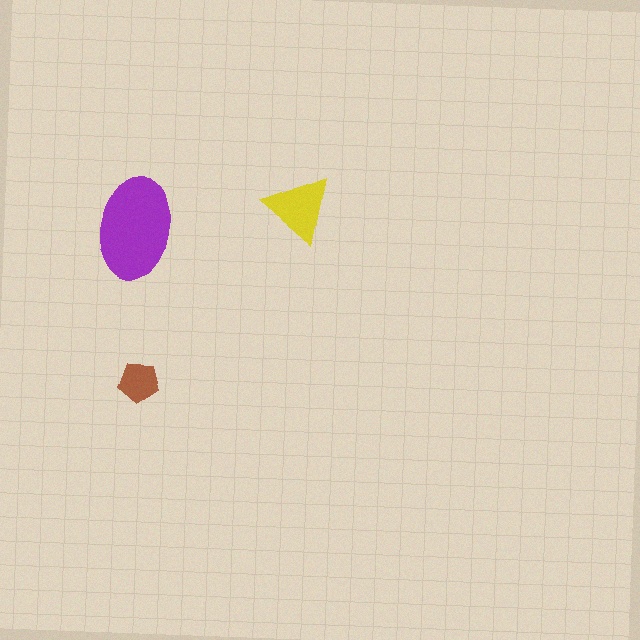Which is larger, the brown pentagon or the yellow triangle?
The yellow triangle.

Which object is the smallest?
The brown pentagon.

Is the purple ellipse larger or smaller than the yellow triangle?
Larger.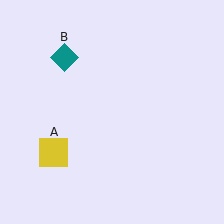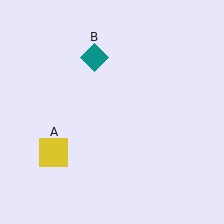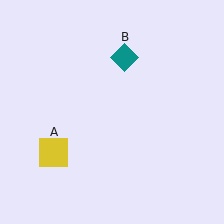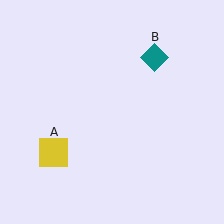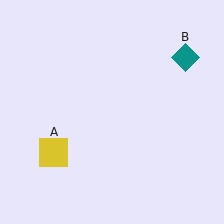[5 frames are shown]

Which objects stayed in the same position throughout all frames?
Yellow square (object A) remained stationary.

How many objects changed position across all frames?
1 object changed position: teal diamond (object B).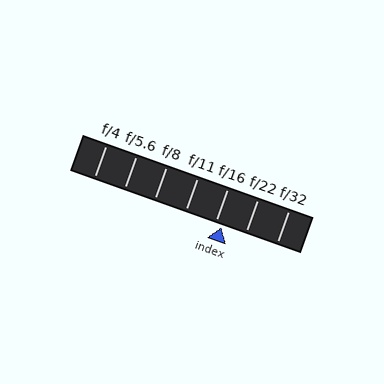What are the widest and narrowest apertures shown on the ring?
The widest aperture shown is f/4 and the narrowest is f/32.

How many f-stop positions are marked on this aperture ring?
There are 7 f-stop positions marked.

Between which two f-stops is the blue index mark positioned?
The index mark is between f/16 and f/22.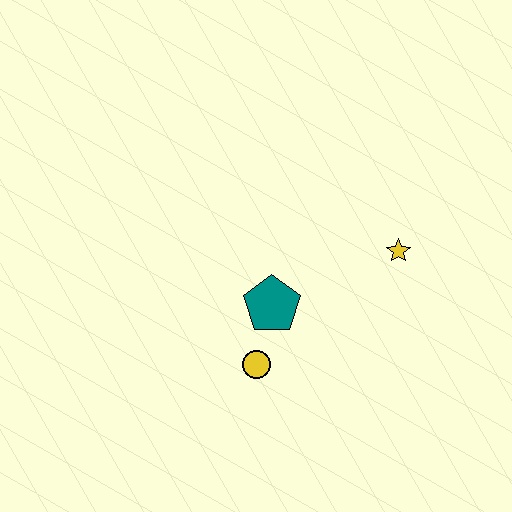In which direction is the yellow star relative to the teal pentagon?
The yellow star is to the right of the teal pentagon.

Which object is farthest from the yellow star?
The yellow circle is farthest from the yellow star.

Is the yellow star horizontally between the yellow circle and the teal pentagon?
No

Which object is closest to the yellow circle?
The teal pentagon is closest to the yellow circle.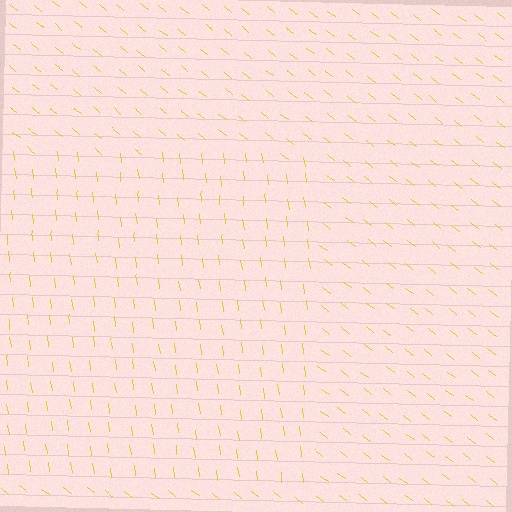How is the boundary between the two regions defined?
The boundary is defined purely by a change in line orientation (approximately 45 degrees difference). All lines are the same color and thickness.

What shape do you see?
I see a rectangle.